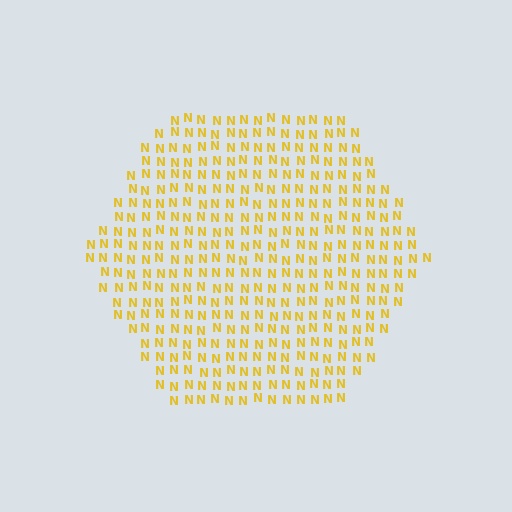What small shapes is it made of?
It is made of small letter N's.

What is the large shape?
The large shape is a hexagon.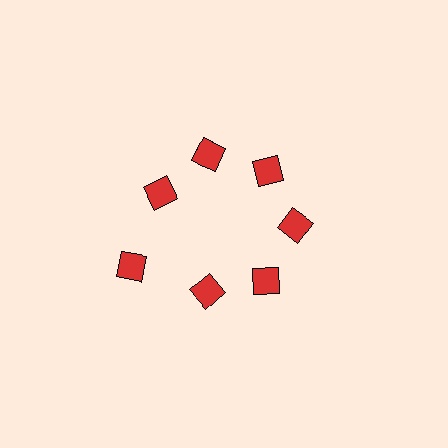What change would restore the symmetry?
The symmetry would be restored by moving it inward, back onto the ring so that all 7 diamonds sit at equal angles and equal distance from the center.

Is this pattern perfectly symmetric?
No. The 7 red diamonds are arranged in a ring, but one element near the 8 o'clock position is pushed outward from the center, breaking the 7-fold rotational symmetry.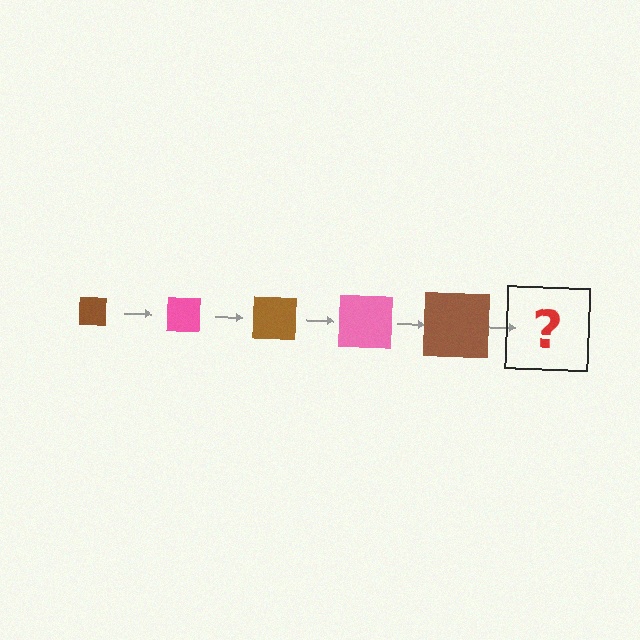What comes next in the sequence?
The next element should be a pink square, larger than the previous one.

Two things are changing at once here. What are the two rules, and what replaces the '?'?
The two rules are that the square grows larger each step and the color cycles through brown and pink. The '?' should be a pink square, larger than the previous one.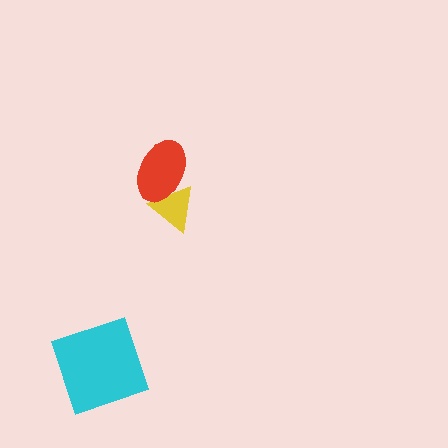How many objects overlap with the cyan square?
0 objects overlap with the cyan square.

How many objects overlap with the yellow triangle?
1 object overlaps with the yellow triangle.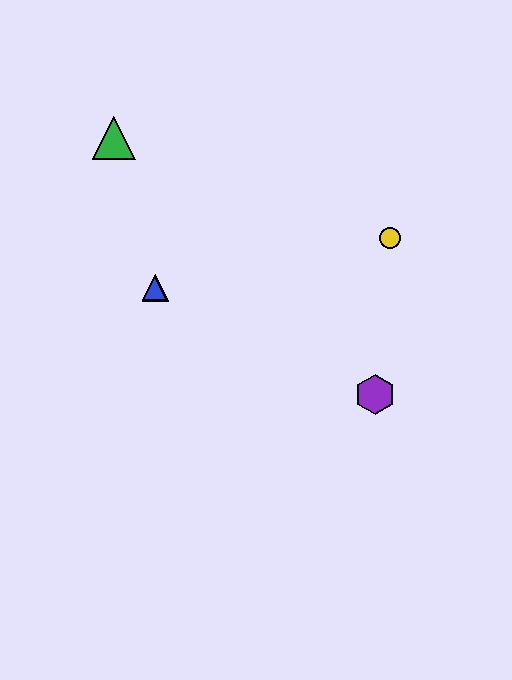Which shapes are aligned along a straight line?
The red triangle, the blue triangle, the purple hexagon are aligned along a straight line.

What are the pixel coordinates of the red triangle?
The red triangle is at (155, 288).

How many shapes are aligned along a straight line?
3 shapes (the red triangle, the blue triangle, the purple hexagon) are aligned along a straight line.